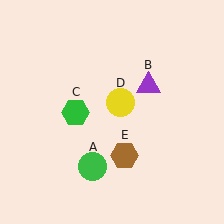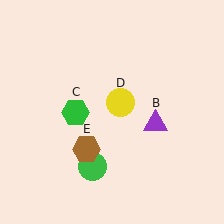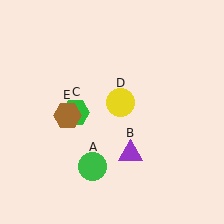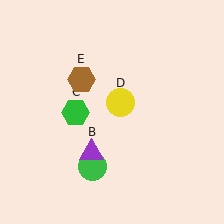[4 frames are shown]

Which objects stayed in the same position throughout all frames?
Green circle (object A) and green hexagon (object C) and yellow circle (object D) remained stationary.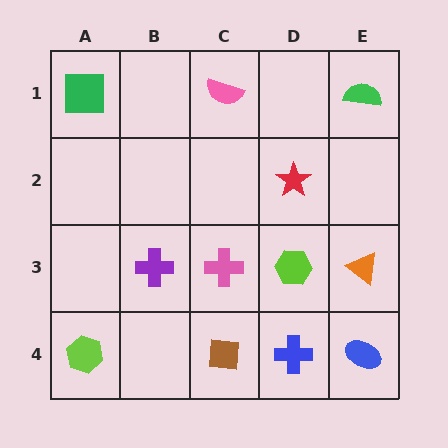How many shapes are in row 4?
4 shapes.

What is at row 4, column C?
A brown square.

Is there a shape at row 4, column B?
No, that cell is empty.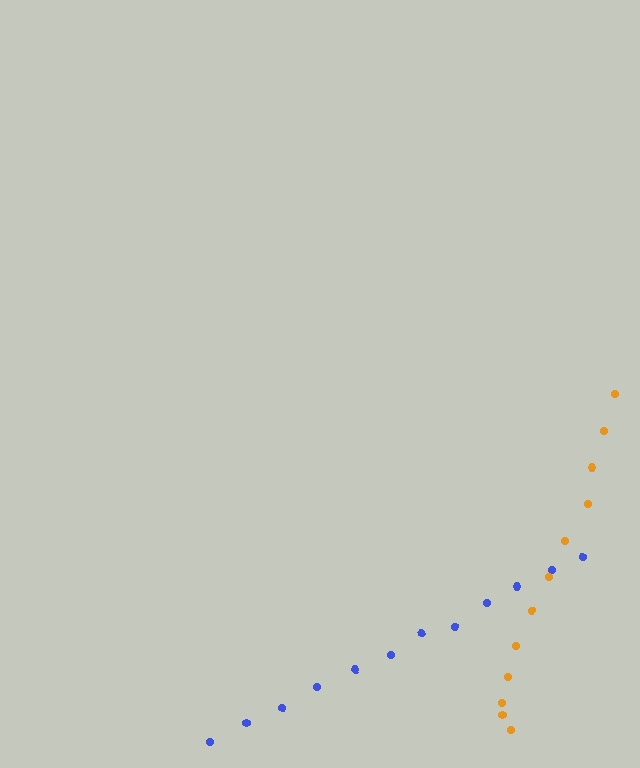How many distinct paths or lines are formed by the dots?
There are 2 distinct paths.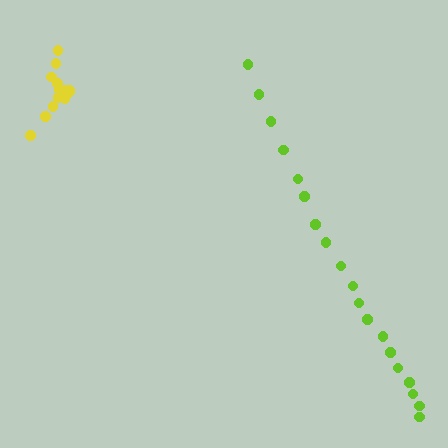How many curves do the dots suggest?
There are 2 distinct paths.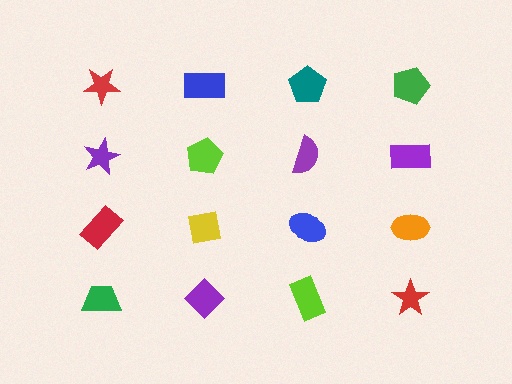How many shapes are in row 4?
4 shapes.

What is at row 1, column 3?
A teal pentagon.